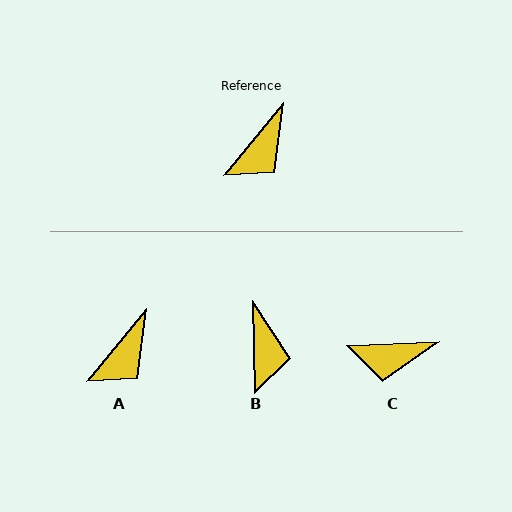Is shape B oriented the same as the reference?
No, it is off by about 40 degrees.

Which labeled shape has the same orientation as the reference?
A.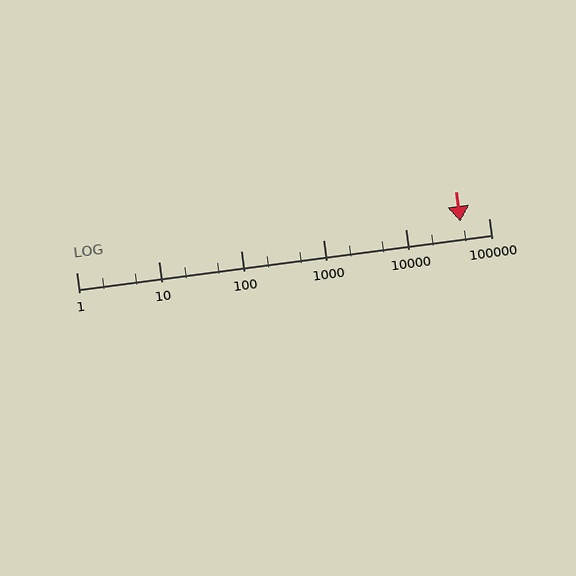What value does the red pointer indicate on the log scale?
The pointer indicates approximately 46000.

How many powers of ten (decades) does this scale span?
The scale spans 5 decades, from 1 to 100000.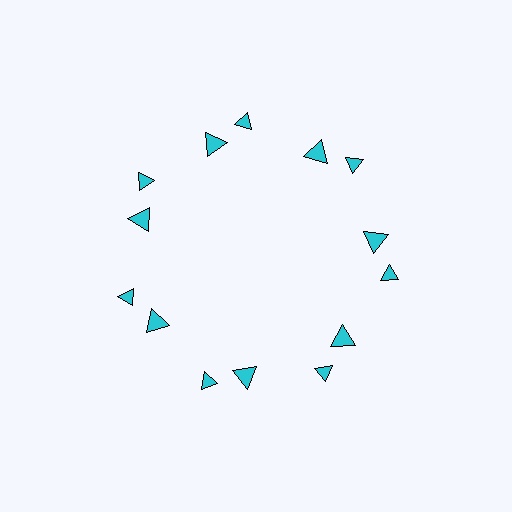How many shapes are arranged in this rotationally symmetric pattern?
There are 14 shapes, arranged in 7 groups of 2.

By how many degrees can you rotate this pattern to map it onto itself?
The pattern maps onto itself every 51 degrees of rotation.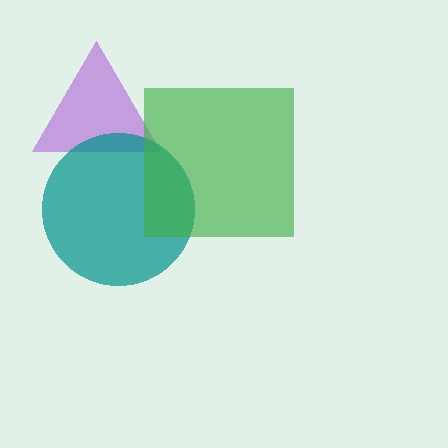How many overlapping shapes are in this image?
There are 3 overlapping shapes in the image.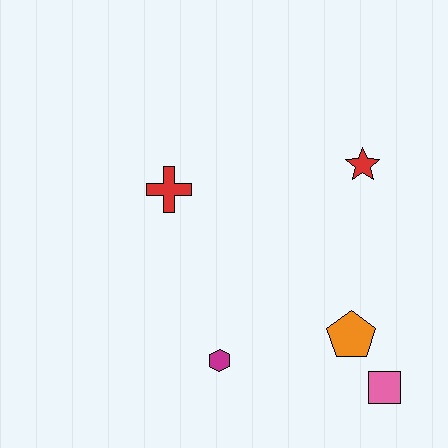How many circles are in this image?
There are no circles.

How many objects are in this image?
There are 5 objects.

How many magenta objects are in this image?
There is 1 magenta object.